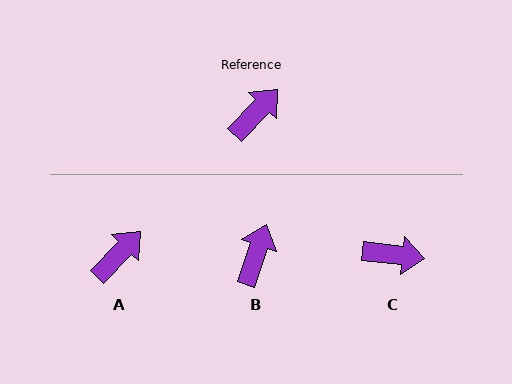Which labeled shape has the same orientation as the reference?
A.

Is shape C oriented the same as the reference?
No, it is off by about 53 degrees.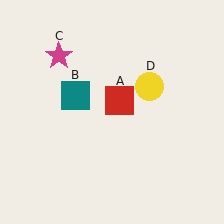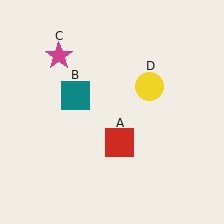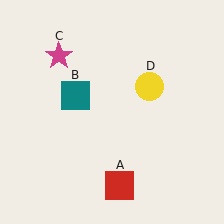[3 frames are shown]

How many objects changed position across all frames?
1 object changed position: red square (object A).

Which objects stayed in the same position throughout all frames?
Teal square (object B) and magenta star (object C) and yellow circle (object D) remained stationary.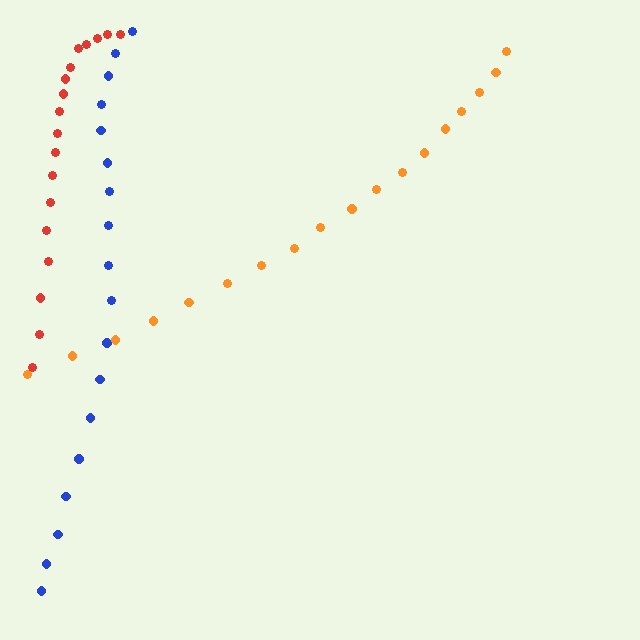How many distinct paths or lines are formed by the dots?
There are 3 distinct paths.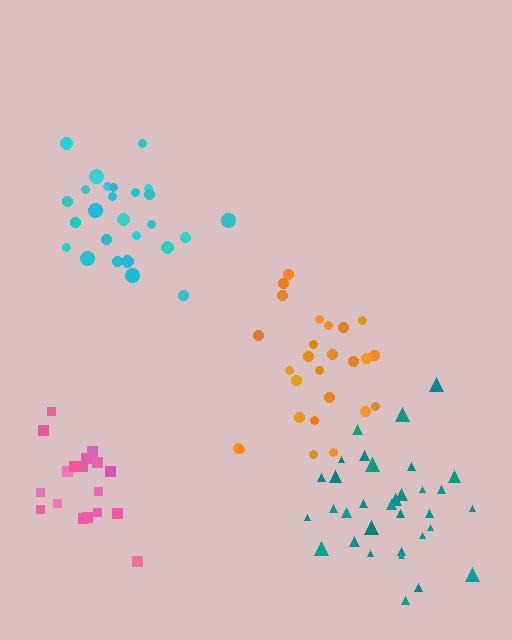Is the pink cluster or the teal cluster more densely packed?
Pink.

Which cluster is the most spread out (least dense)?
Orange.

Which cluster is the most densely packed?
Pink.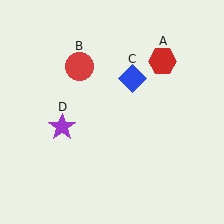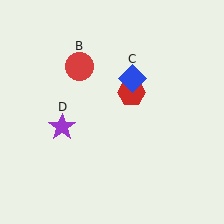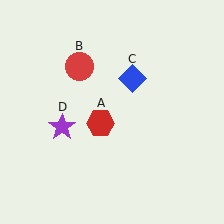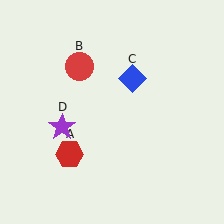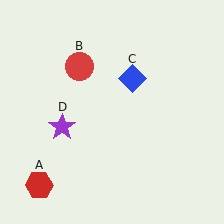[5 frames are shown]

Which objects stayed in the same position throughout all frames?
Red circle (object B) and blue diamond (object C) and purple star (object D) remained stationary.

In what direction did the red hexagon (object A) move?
The red hexagon (object A) moved down and to the left.